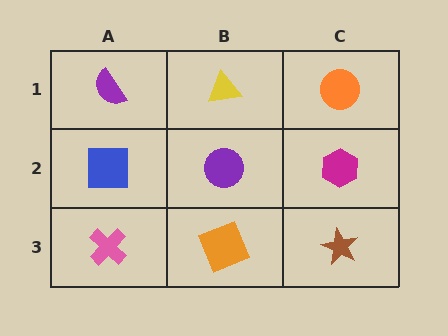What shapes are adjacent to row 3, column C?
A magenta hexagon (row 2, column C), an orange square (row 3, column B).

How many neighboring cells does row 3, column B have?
3.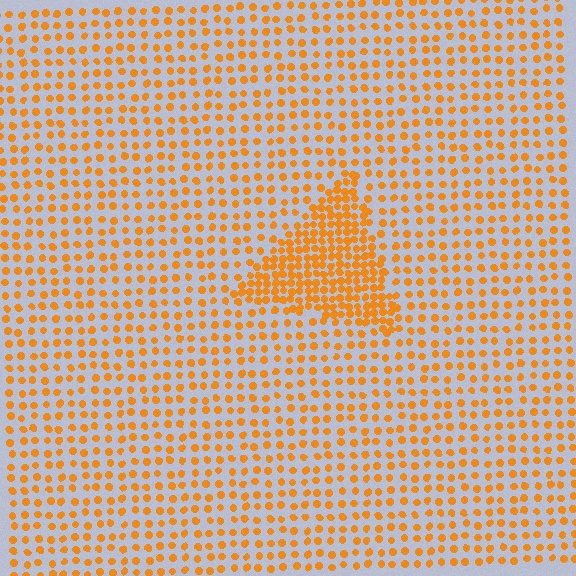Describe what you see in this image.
The image contains small orange elements arranged at two different densities. A triangle-shaped region is visible where the elements are more densely packed than the surrounding area.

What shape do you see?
I see a triangle.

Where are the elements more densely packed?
The elements are more densely packed inside the triangle boundary.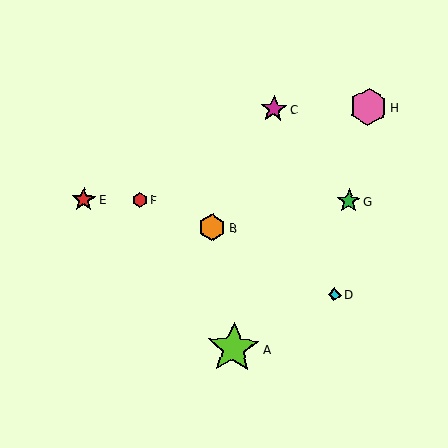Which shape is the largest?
The lime star (labeled A) is the largest.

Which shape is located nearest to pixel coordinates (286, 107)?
The magenta star (labeled C) at (274, 109) is nearest to that location.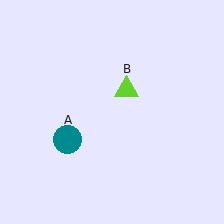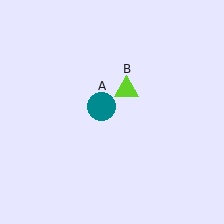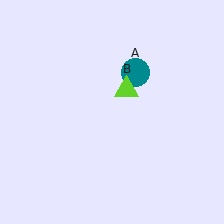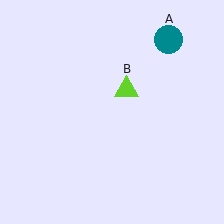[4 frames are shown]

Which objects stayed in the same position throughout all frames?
Lime triangle (object B) remained stationary.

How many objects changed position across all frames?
1 object changed position: teal circle (object A).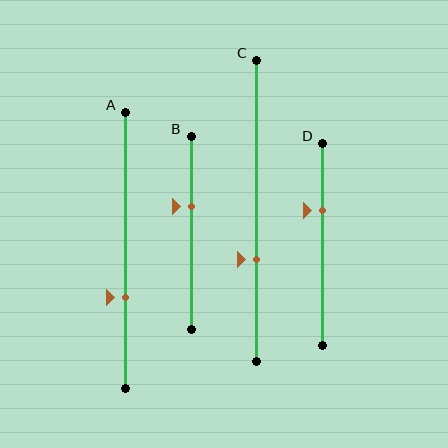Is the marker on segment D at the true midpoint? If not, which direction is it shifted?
No, the marker on segment D is shifted upward by about 17% of the segment length.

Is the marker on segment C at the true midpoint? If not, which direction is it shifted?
No, the marker on segment C is shifted downward by about 16% of the segment length.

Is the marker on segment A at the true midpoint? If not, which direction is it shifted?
No, the marker on segment A is shifted downward by about 17% of the segment length.